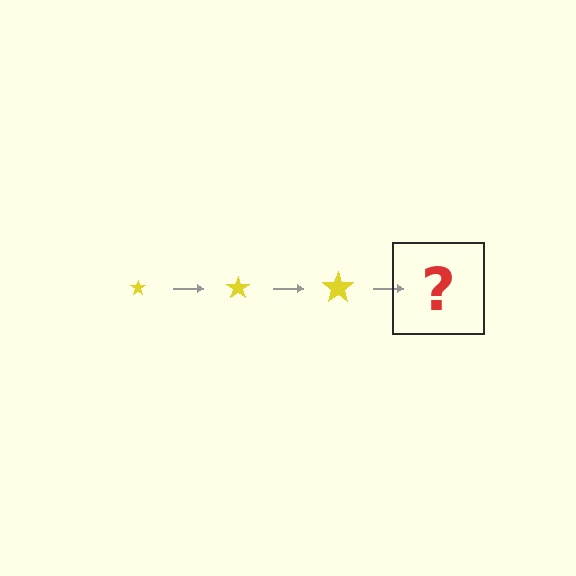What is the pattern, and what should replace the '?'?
The pattern is that the star gets progressively larger each step. The '?' should be a yellow star, larger than the previous one.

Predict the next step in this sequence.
The next step is a yellow star, larger than the previous one.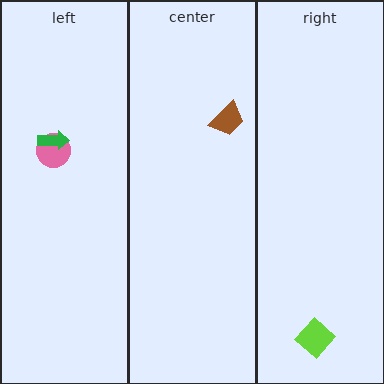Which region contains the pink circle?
The left region.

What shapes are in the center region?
The brown trapezoid.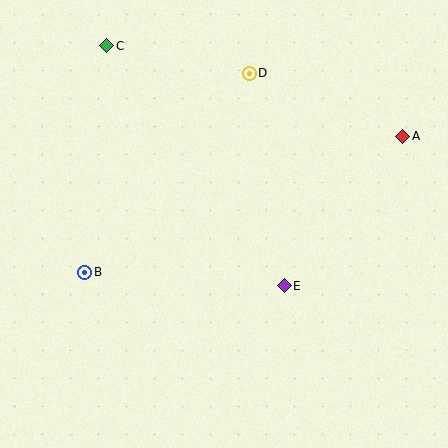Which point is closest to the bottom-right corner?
Point E is closest to the bottom-right corner.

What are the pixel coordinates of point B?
Point B is at (85, 272).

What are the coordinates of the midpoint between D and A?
The midpoint between D and A is at (326, 105).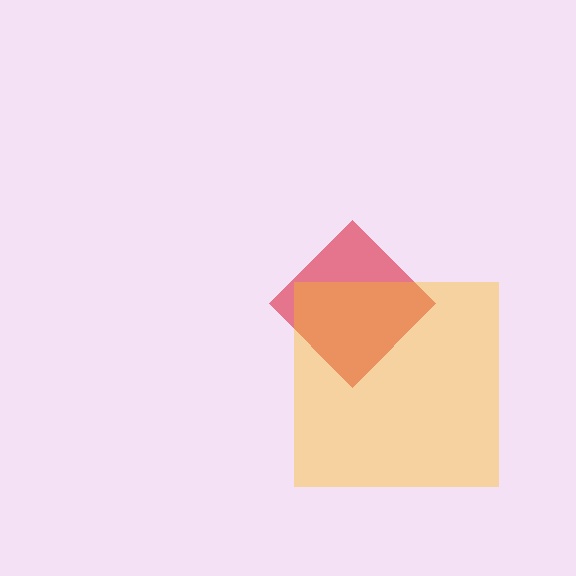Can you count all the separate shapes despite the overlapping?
Yes, there are 2 separate shapes.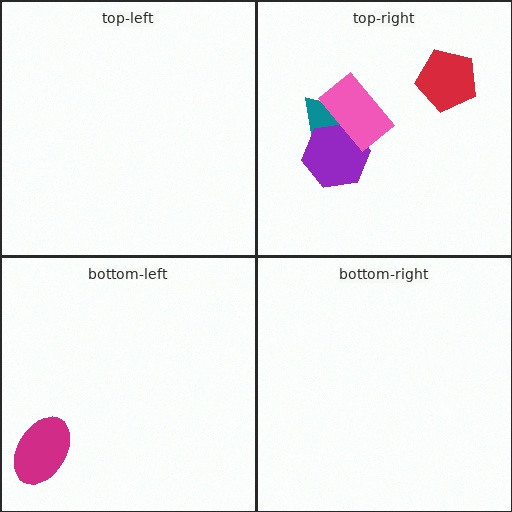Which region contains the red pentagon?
The top-right region.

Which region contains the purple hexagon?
The top-right region.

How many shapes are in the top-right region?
4.